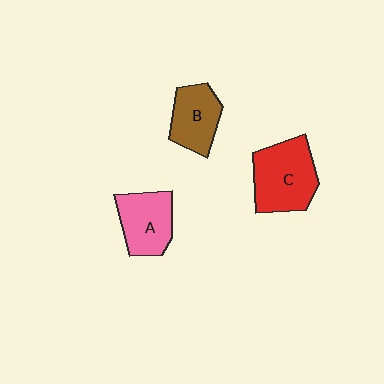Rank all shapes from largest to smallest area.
From largest to smallest: C (red), A (pink), B (brown).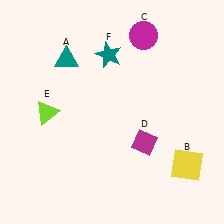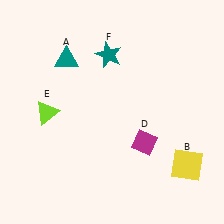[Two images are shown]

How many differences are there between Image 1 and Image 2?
There is 1 difference between the two images.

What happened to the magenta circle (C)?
The magenta circle (C) was removed in Image 2. It was in the top-right area of Image 1.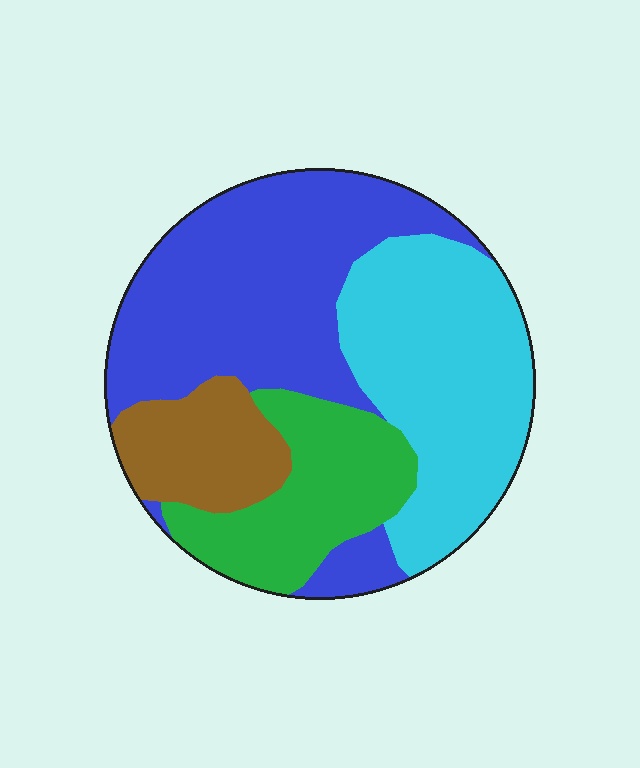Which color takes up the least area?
Brown, at roughly 10%.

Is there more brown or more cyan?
Cyan.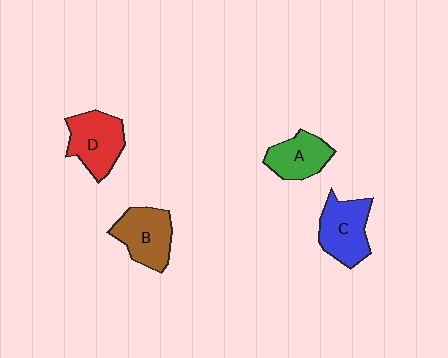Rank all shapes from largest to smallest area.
From largest to smallest: D (red), C (blue), B (brown), A (green).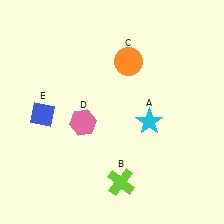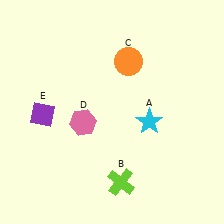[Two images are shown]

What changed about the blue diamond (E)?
In Image 1, E is blue. In Image 2, it changed to purple.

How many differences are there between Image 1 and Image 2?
There is 1 difference between the two images.